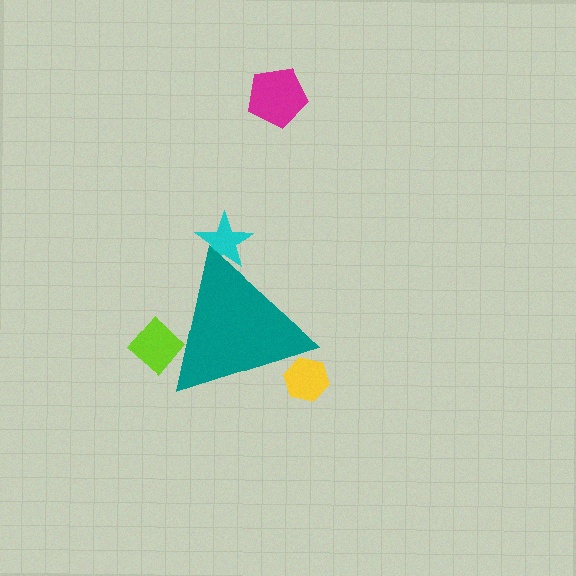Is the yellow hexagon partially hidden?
Yes, the yellow hexagon is partially hidden behind the teal triangle.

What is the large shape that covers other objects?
A teal triangle.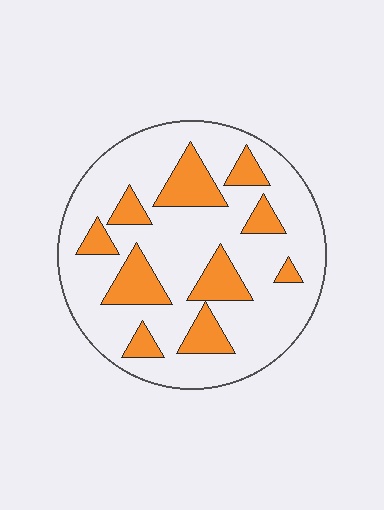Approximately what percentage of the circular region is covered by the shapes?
Approximately 25%.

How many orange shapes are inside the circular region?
10.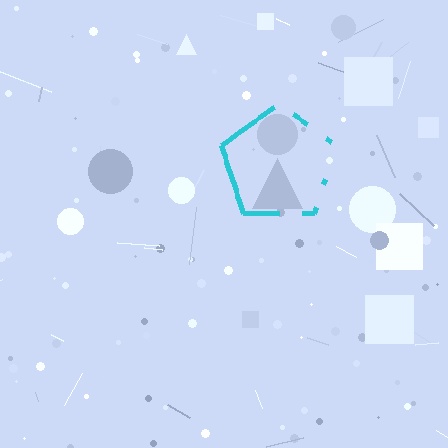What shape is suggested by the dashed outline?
The dashed outline suggests a pentagon.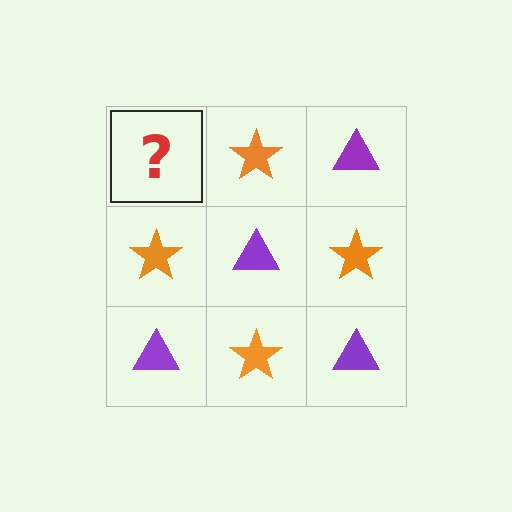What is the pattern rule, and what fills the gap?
The rule is that it alternates purple triangle and orange star in a checkerboard pattern. The gap should be filled with a purple triangle.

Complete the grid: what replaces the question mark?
The question mark should be replaced with a purple triangle.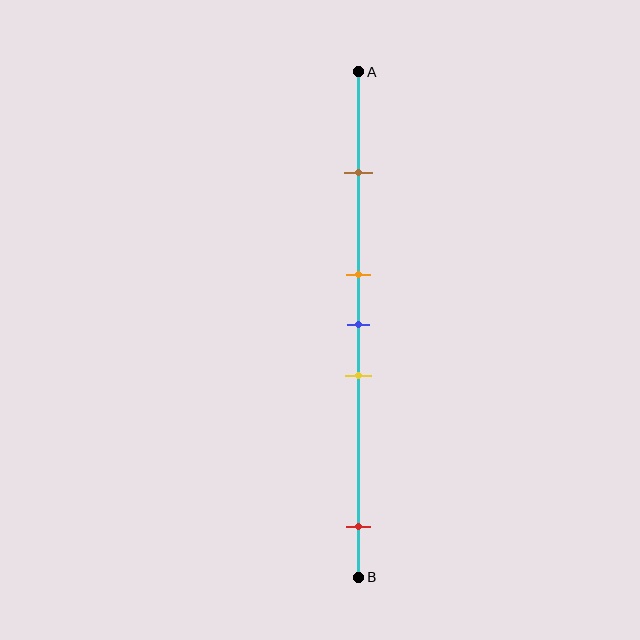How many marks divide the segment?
There are 5 marks dividing the segment.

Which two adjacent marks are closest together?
The orange and blue marks are the closest adjacent pair.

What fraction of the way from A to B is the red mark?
The red mark is approximately 90% (0.9) of the way from A to B.